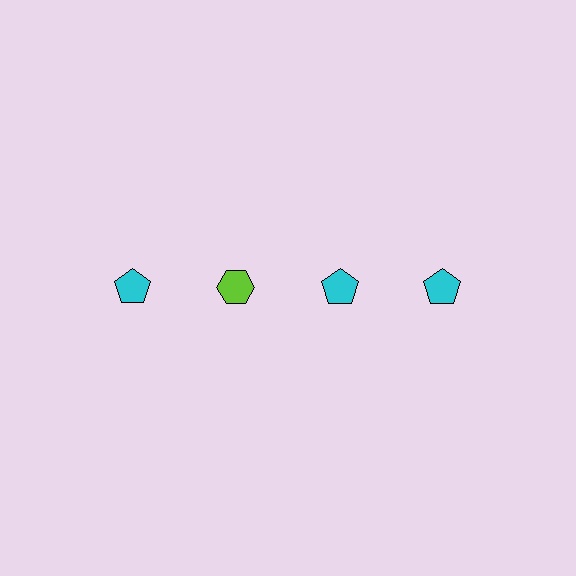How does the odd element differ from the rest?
It differs in both color (lime instead of cyan) and shape (hexagon instead of pentagon).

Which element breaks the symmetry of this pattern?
The lime hexagon in the top row, second from left column breaks the symmetry. All other shapes are cyan pentagons.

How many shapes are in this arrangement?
There are 4 shapes arranged in a grid pattern.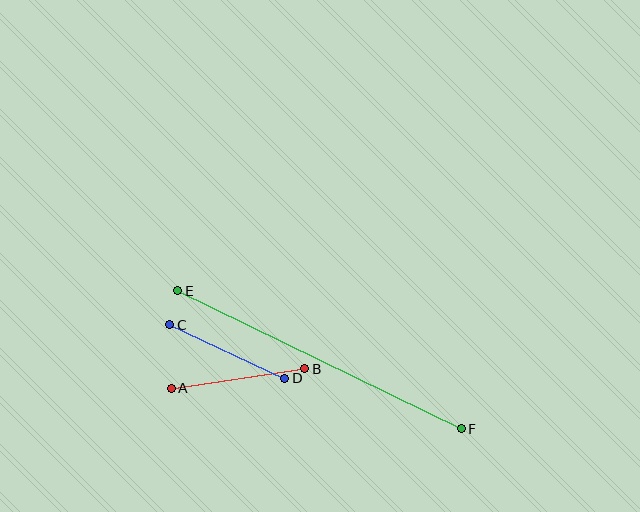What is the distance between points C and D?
The distance is approximately 127 pixels.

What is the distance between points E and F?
The distance is approximately 316 pixels.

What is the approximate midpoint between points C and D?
The midpoint is at approximately (227, 351) pixels.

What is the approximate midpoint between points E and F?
The midpoint is at approximately (320, 360) pixels.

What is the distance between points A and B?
The distance is approximately 135 pixels.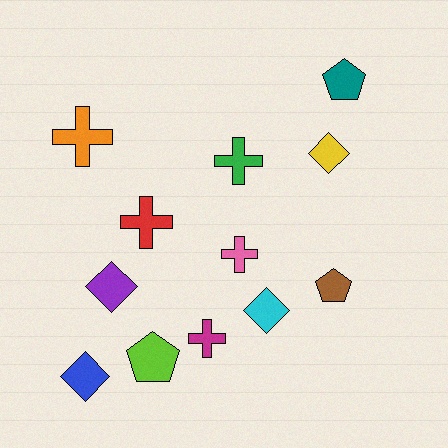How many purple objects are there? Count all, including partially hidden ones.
There is 1 purple object.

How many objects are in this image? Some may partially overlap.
There are 12 objects.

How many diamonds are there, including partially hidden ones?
There are 4 diamonds.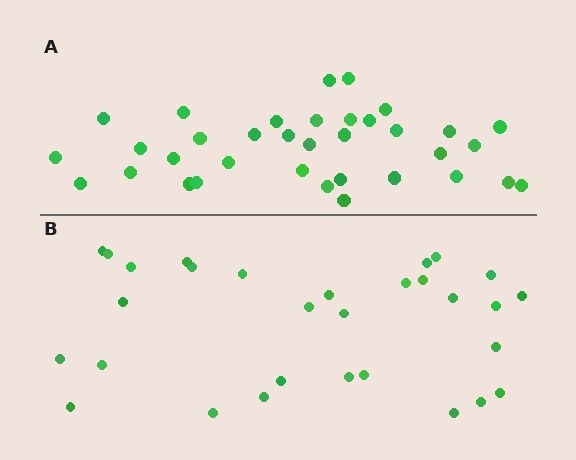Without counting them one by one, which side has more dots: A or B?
Region A (the top region) has more dots.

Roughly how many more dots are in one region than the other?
Region A has about 5 more dots than region B.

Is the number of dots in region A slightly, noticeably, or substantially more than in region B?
Region A has only slightly more — the two regions are fairly close. The ratio is roughly 1.2 to 1.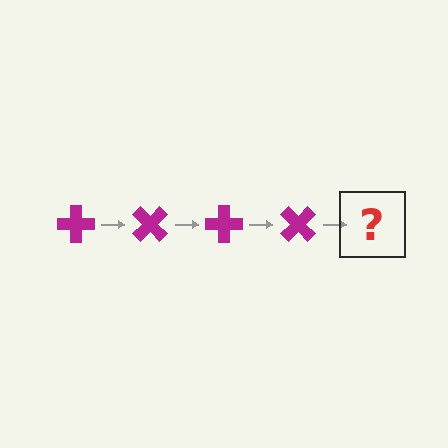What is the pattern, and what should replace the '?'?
The pattern is that the cross rotates 45 degrees each step. The '?' should be a magenta cross rotated 180 degrees.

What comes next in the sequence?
The next element should be a magenta cross rotated 180 degrees.